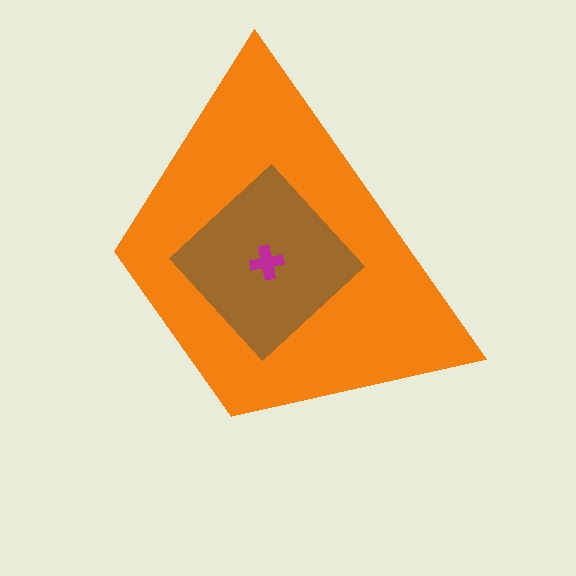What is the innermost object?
The magenta cross.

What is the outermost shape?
The orange trapezoid.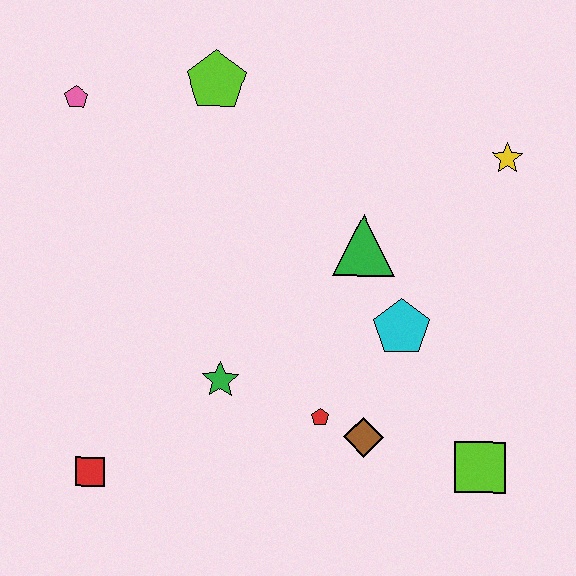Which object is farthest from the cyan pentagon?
The pink pentagon is farthest from the cyan pentagon.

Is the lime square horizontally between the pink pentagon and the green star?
No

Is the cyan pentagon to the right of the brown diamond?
Yes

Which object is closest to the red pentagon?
The brown diamond is closest to the red pentagon.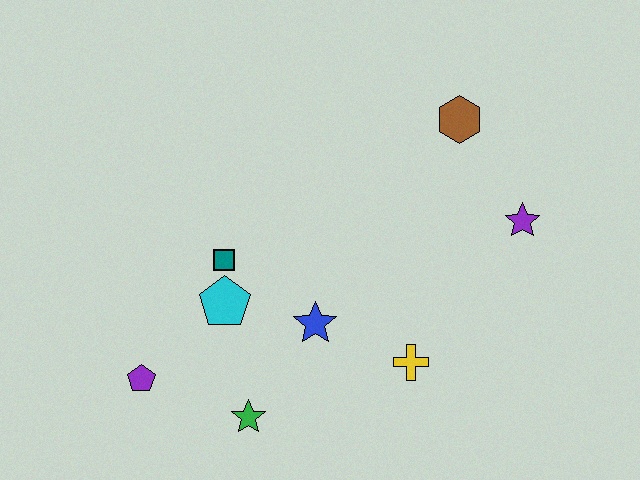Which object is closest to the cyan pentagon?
The teal square is closest to the cyan pentagon.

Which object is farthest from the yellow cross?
The purple pentagon is farthest from the yellow cross.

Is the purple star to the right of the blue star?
Yes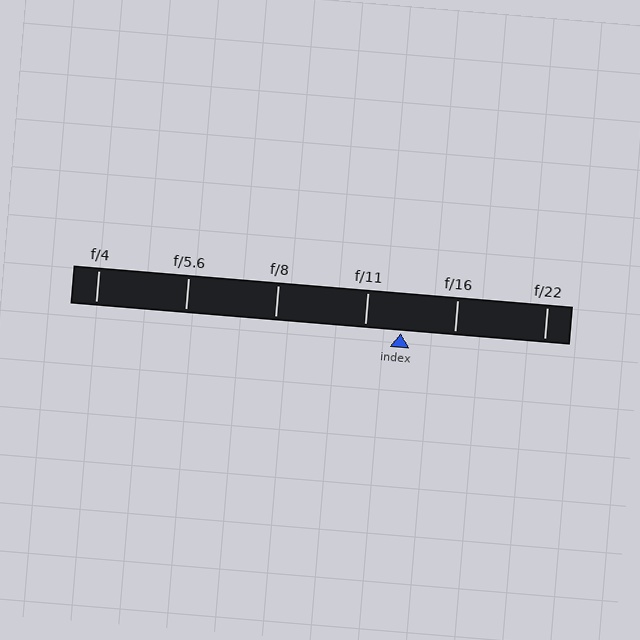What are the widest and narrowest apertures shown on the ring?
The widest aperture shown is f/4 and the narrowest is f/22.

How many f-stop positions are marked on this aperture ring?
There are 6 f-stop positions marked.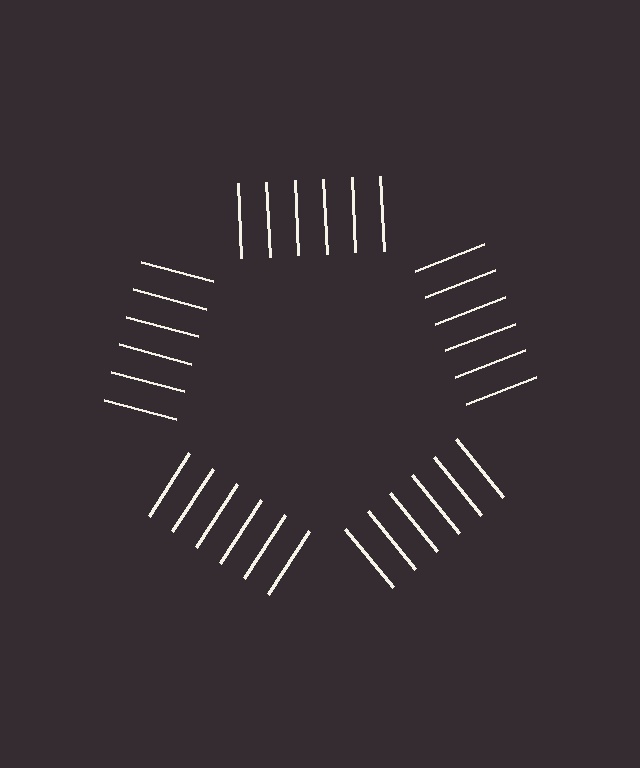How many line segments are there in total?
30 — 6 along each of the 5 edges.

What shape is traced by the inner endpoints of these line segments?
An illusory pentagon — the line segments terminate on its edges but no continuous stroke is drawn.